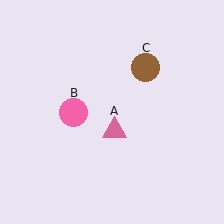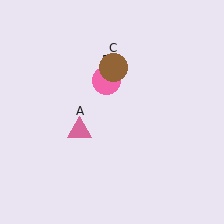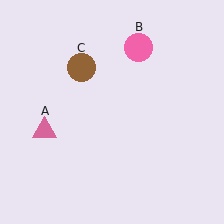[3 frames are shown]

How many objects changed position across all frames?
3 objects changed position: pink triangle (object A), pink circle (object B), brown circle (object C).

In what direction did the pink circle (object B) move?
The pink circle (object B) moved up and to the right.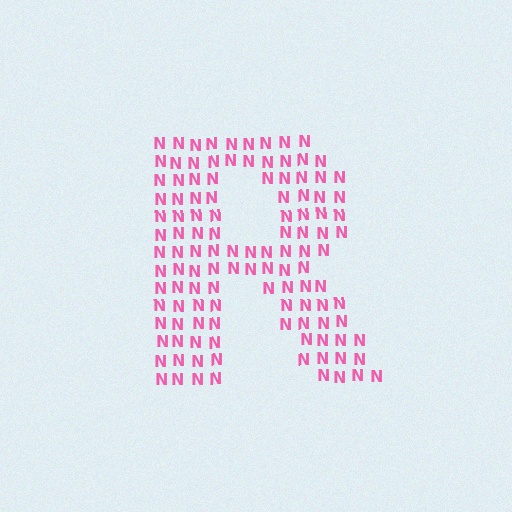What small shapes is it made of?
It is made of small letter N's.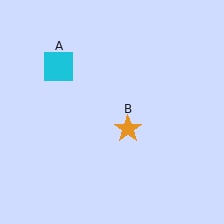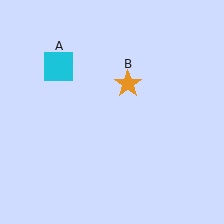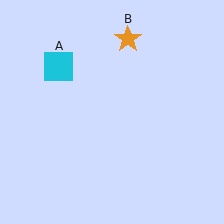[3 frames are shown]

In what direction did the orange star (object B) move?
The orange star (object B) moved up.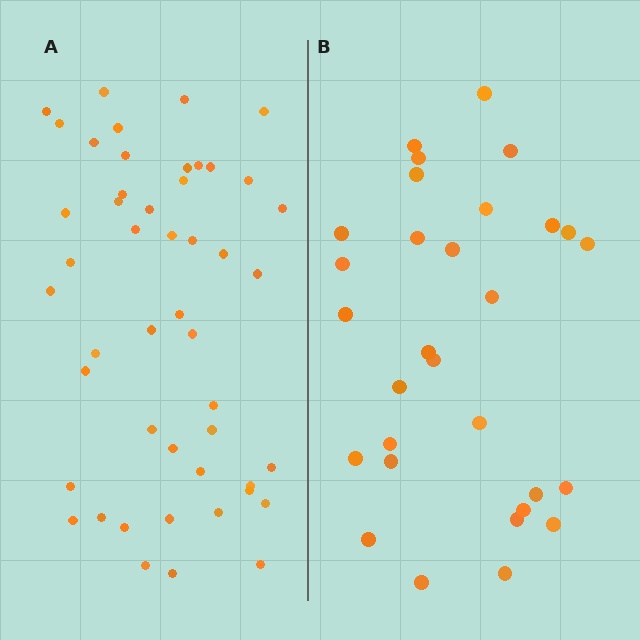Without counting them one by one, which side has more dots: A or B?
Region A (the left region) has more dots.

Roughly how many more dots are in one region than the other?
Region A has approximately 20 more dots than region B.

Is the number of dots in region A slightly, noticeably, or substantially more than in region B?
Region A has substantially more. The ratio is roughly 1.6 to 1.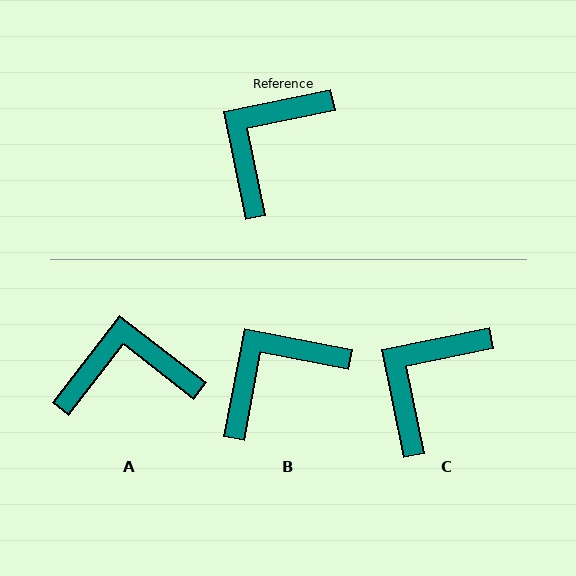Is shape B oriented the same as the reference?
No, it is off by about 22 degrees.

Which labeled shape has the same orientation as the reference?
C.